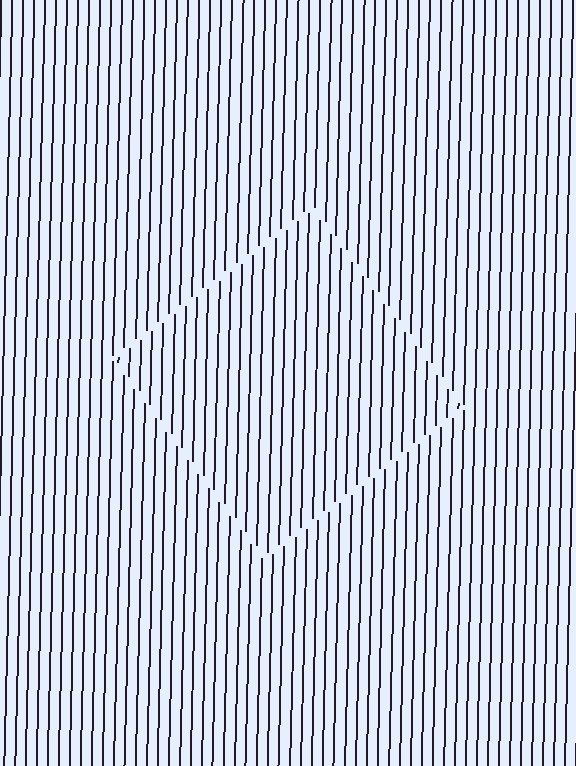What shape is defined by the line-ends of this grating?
An illusory square. The interior of the shape contains the same grating, shifted by half a period — the contour is defined by the phase discontinuity where line-ends from the inner and outer gratings abut.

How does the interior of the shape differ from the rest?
The interior of the shape contains the same grating, shifted by half a period — the contour is defined by the phase discontinuity where line-ends from the inner and outer gratings abut.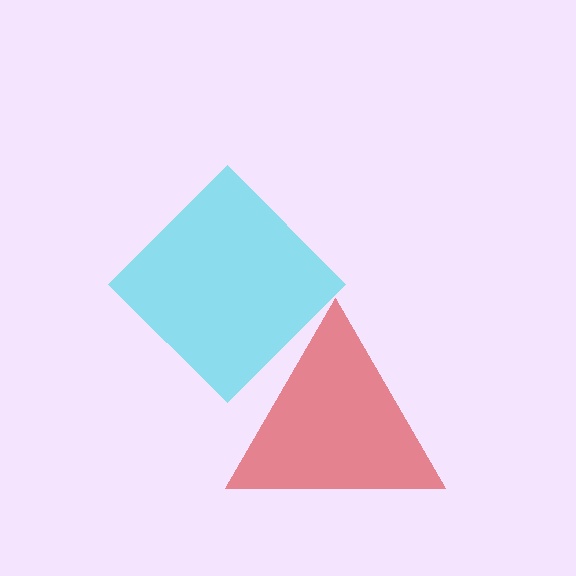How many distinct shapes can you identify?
There are 2 distinct shapes: a red triangle, a cyan diamond.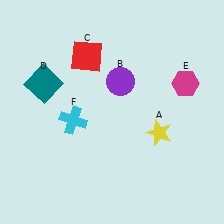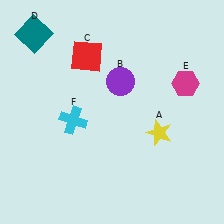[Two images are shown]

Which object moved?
The teal square (D) moved up.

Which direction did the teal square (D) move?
The teal square (D) moved up.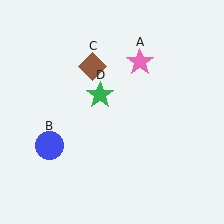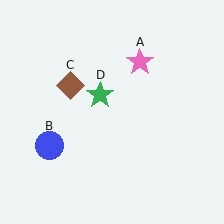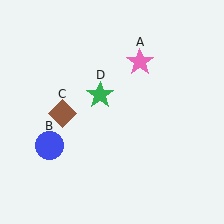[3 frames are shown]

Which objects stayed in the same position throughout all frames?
Pink star (object A) and blue circle (object B) and green star (object D) remained stationary.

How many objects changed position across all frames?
1 object changed position: brown diamond (object C).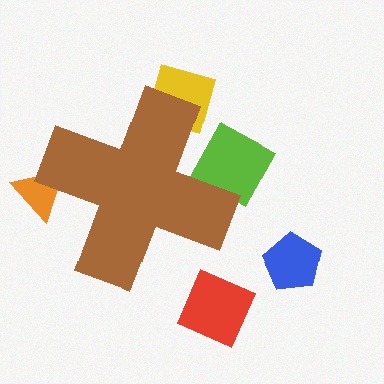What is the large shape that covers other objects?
A brown cross.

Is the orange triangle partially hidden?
Yes, the orange triangle is partially hidden behind the brown cross.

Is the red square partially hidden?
No, the red square is fully visible.